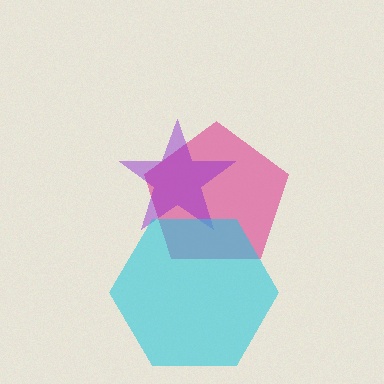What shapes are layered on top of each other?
The layered shapes are: a pink pentagon, a purple star, a cyan hexagon.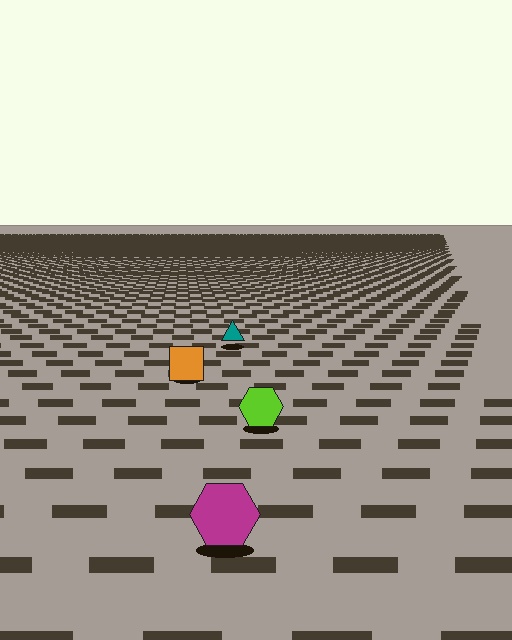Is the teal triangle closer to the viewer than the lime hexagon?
No. The lime hexagon is closer — you can tell from the texture gradient: the ground texture is coarser near it.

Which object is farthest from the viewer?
The teal triangle is farthest from the viewer. It appears smaller and the ground texture around it is denser.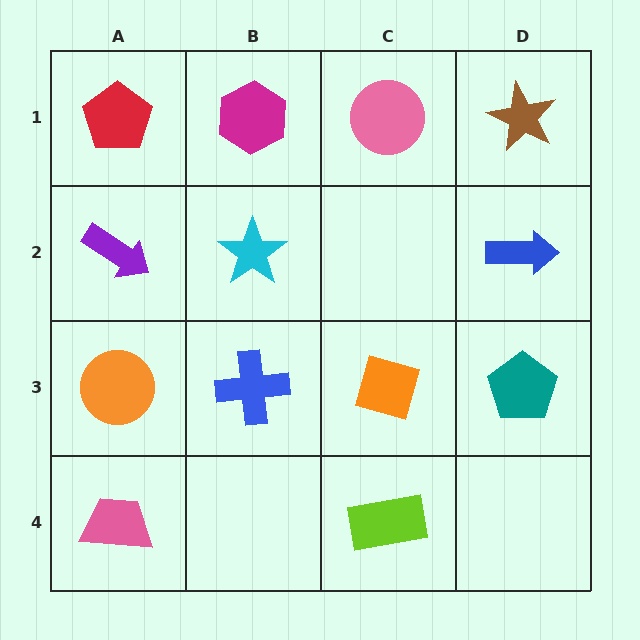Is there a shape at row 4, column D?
No, that cell is empty.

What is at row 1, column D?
A brown star.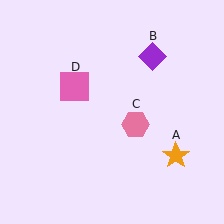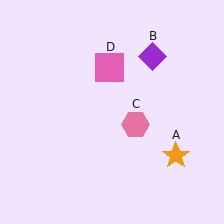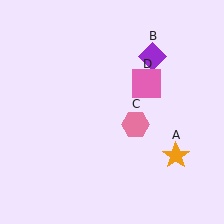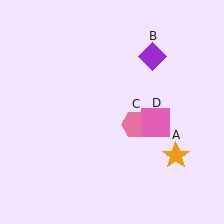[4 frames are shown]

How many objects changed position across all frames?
1 object changed position: pink square (object D).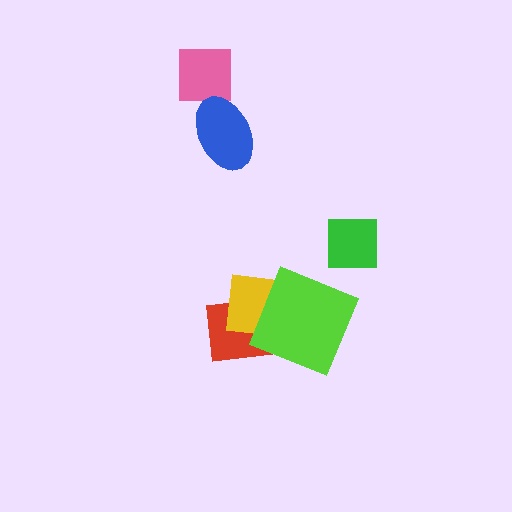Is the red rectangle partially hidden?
Yes, it is partially covered by another shape.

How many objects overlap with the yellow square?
2 objects overlap with the yellow square.